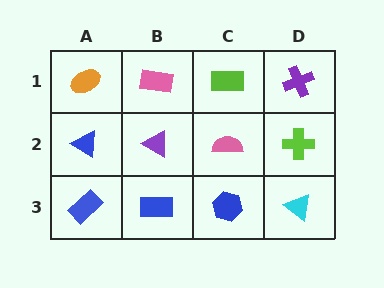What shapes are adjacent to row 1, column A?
A blue triangle (row 2, column A), a pink rectangle (row 1, column B).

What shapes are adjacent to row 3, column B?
A purple triangle (row 2, column B), a blue rectangle (row 3, column A), a blue hexagon (row 3, column C).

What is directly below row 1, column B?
A purple triangle.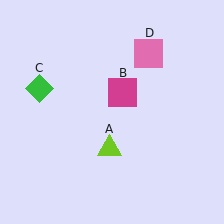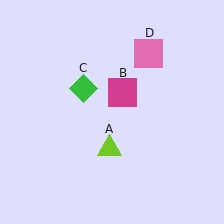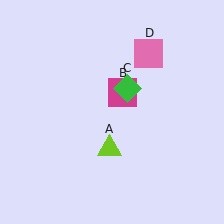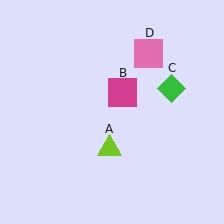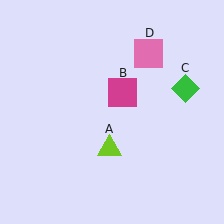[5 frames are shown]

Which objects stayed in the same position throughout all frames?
Lime triangle (object A) and magenta square (object B) and pink square (object D) remained stationary.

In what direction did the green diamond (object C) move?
The green diamond (object C) moved right.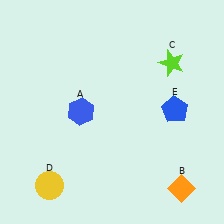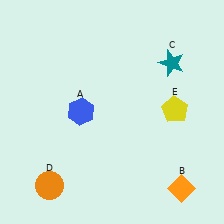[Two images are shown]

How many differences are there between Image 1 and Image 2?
There are 3 differences between the two images.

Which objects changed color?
C changed from lime to teal. D changed from yellow to orange. E changed from blue to yellow.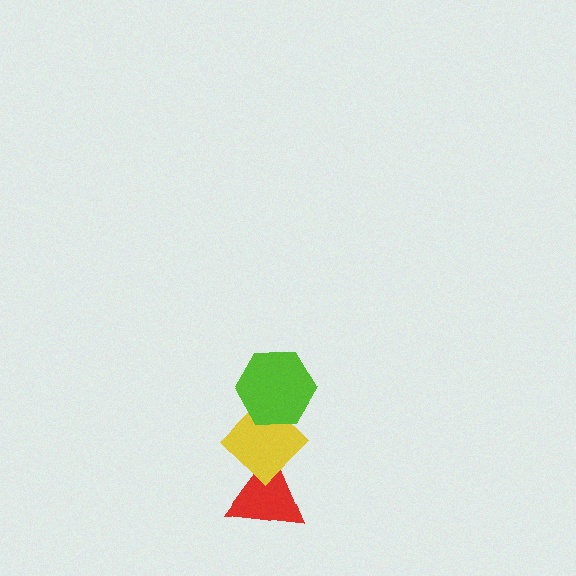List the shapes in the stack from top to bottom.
From top to bottom: the lime hexagon, the yellow diamond, the red triangle.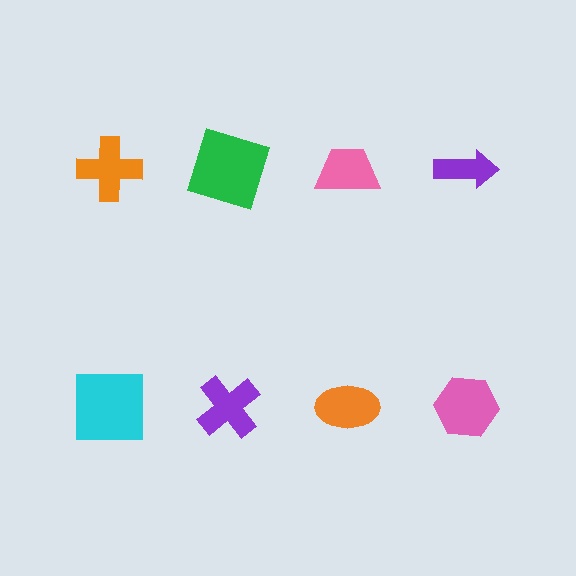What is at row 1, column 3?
A pink trapezoid.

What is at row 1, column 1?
An orange cross.